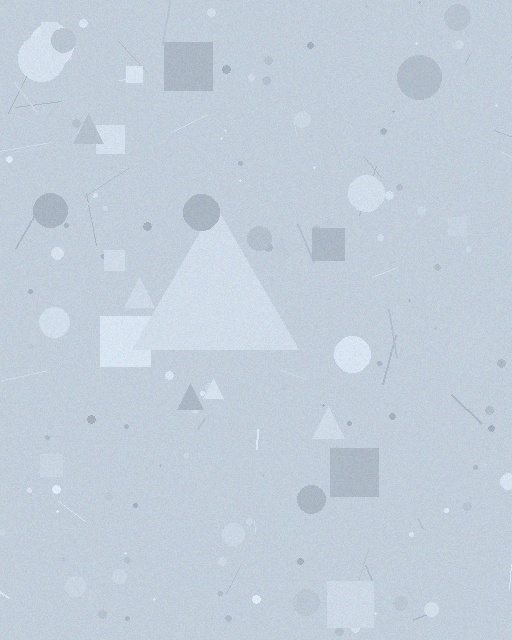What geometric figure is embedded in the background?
A triangle is embedded in the background.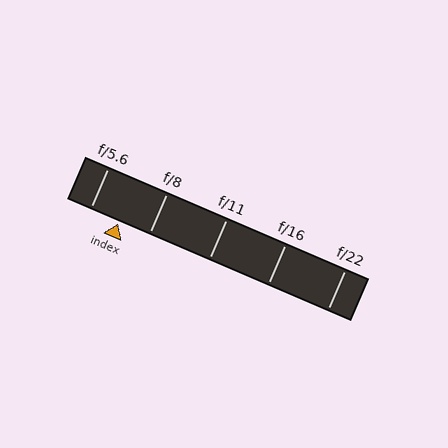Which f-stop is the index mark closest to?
The index mark is closest to f/5.6.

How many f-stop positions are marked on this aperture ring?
There are 5 f-stop positions marked.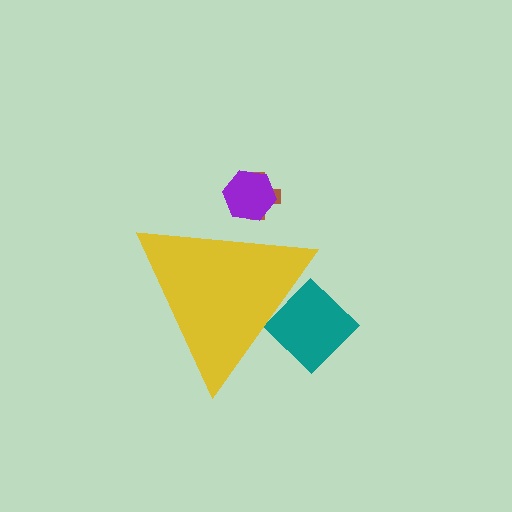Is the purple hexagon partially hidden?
Yes, the purple hexagon is partially hidden behind the yellow triangle.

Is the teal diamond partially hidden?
Yes, the teal diamond is partially hidden behind the yellow triangle.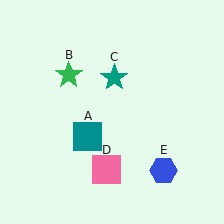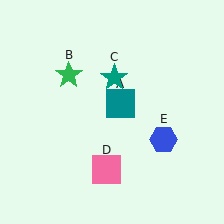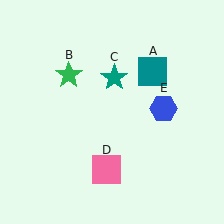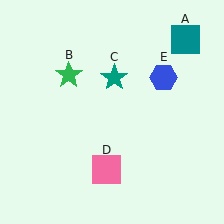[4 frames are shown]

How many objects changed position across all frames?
2 objects changed position: teal square (object A), blue hexagon (object E).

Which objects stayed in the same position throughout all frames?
Green star (object B) and teal star (object C) and pink square (object D) remained stationary.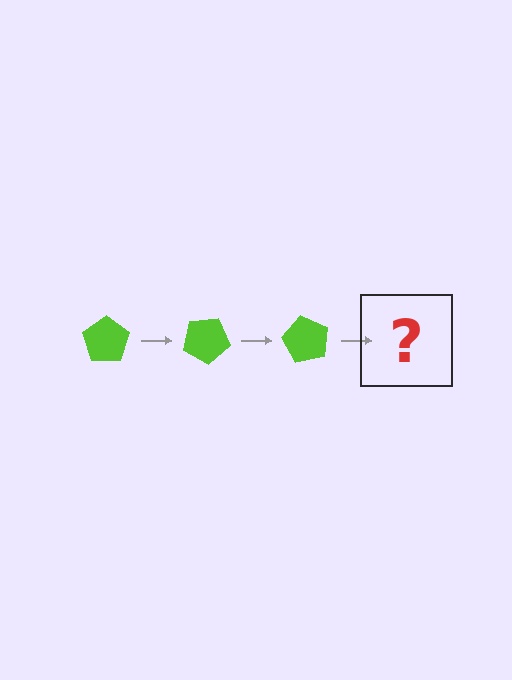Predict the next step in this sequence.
The next step is a lime pentagon rotated 90 degrees.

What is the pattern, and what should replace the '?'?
The pattern is that the pentagon rotates 30 degrees each step. The '?' should be a lime pentagon rotated 90 degrees.